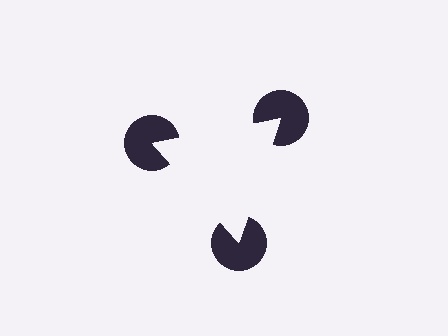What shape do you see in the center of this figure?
An illusory triangle — its edges are inferred from the aligned wedge cuts in the pac-man discs, not physically drawn.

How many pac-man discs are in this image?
There are 3 — one at each vertex of the illusory triangle.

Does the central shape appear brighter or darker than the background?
It typically appears slightly brighter than the background, even though no actual brightness change is drawn.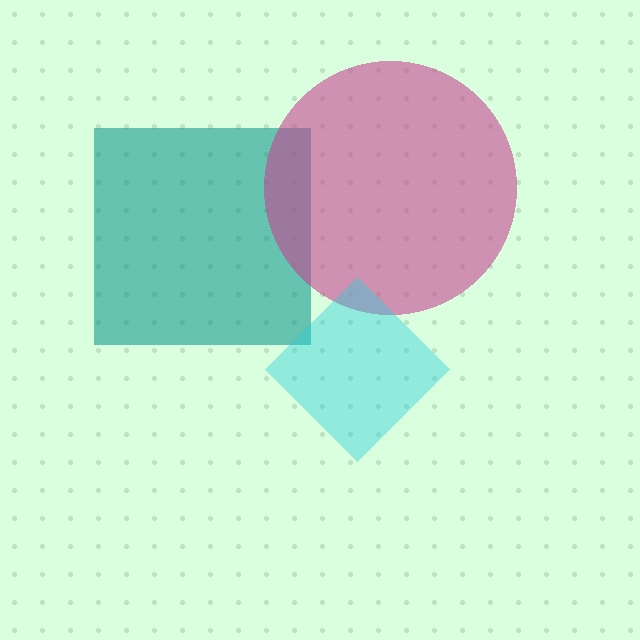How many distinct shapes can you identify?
There are 3 distinct shapes: a teal square, a magenta circle, a cyan diamond.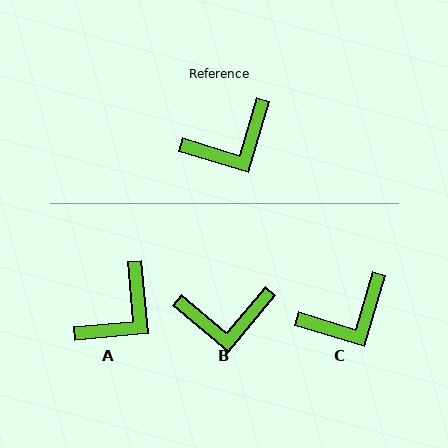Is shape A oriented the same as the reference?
No, it is off by about 22 degrees.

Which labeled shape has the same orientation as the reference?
C.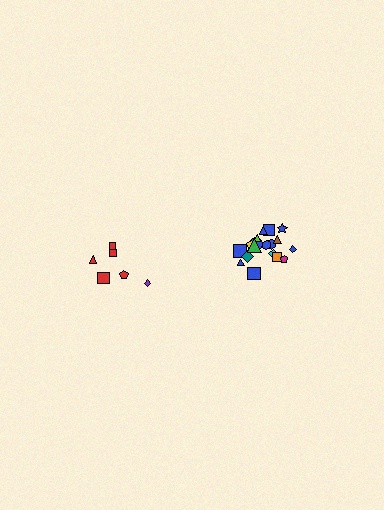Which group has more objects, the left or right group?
The right group.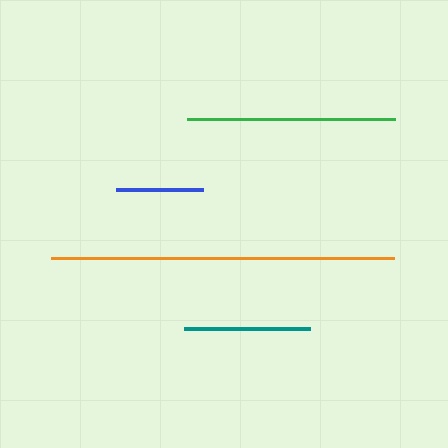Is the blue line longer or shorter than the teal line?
The teal line is longer than the blue line.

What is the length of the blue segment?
The blue segment is approximately 88 pixels long.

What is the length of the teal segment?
The teal segment is approximately 126 pixels long.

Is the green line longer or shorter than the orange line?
The orange line is longer than the green line.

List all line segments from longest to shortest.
From longest to shortest: orange, green, teal, blue.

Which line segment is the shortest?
The blue line is the shortest at approximately 88 pixels.